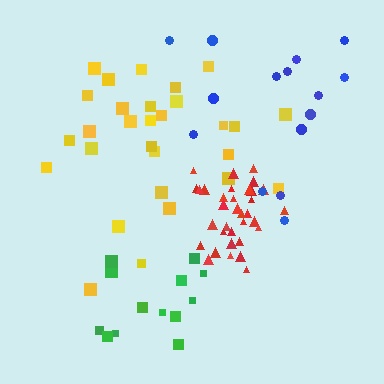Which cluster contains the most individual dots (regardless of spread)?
Red (34).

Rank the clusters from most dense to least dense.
red, green, yellow, blue.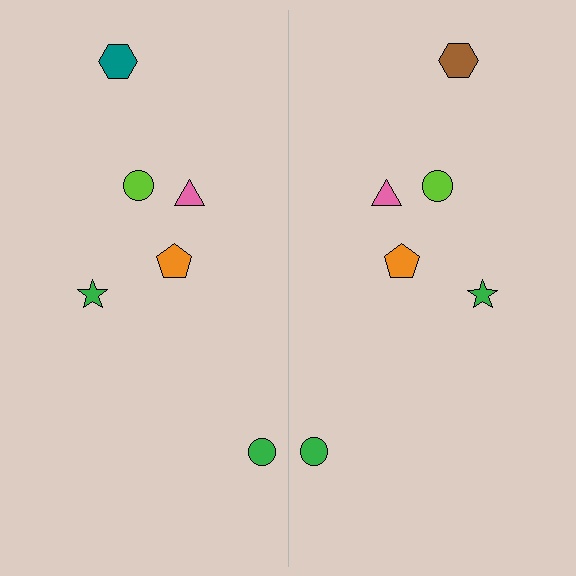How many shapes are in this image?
There are 12 shapes in this image.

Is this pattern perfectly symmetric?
No, the pattern is not perfectly symmetric. The brown hexagon on the right side breaks the symmetry — its mirror counterpart is teal.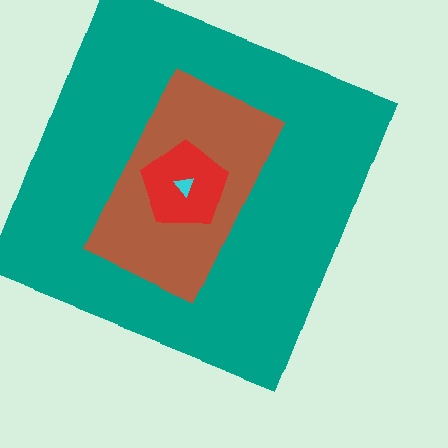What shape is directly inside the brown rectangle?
The red pentagon.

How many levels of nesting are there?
4.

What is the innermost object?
The cyan triangle.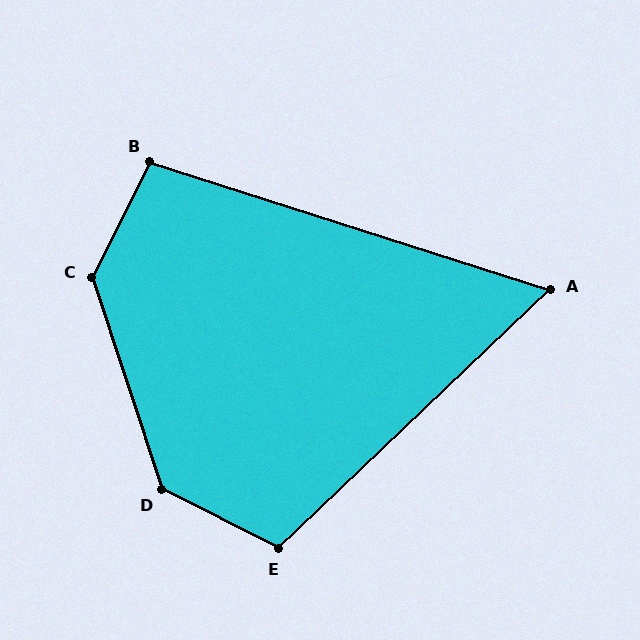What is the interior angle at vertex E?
Approximately 110 degrees (obtuse).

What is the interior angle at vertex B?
Approximately 99 degrees (obtuse).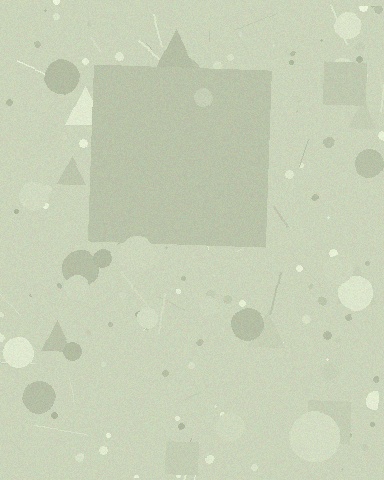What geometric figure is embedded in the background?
A square is embedded in the background.